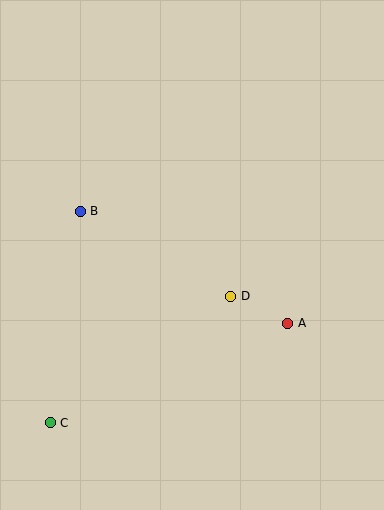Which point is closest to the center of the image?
Point D at (231, 296) is closest to the center.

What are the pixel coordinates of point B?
Point B is at (80, 211).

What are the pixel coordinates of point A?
Point A is at (287, 323).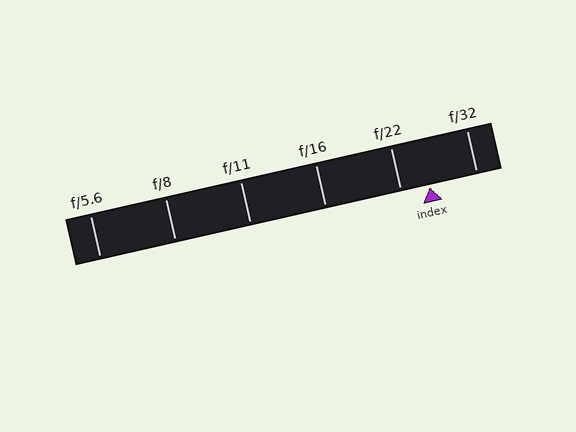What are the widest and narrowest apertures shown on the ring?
The widest aperture shown is f/5.6 and the narrowest is f/32.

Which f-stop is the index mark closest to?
The index mark is closest to f/22.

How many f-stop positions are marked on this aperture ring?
There are 6 f-stop positions marked.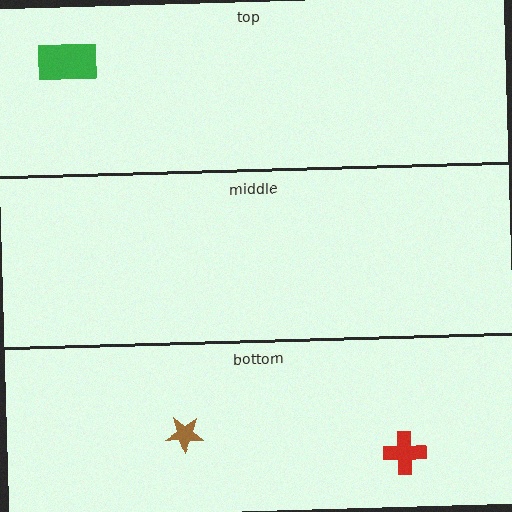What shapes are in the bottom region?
The red cross, the brown star.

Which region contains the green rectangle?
The top region.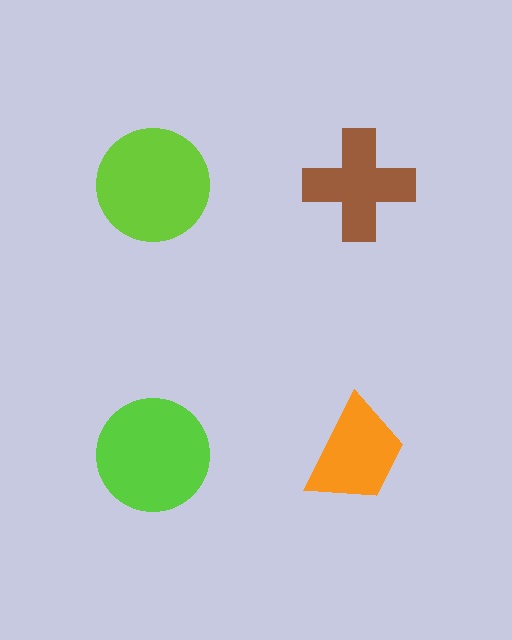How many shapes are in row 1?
2 shapes.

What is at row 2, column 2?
An orange trapezoid.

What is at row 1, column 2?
A brown cross.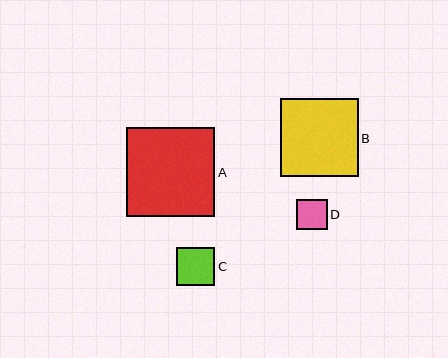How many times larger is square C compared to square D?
Square C is approximately 1.2 times the size of square D.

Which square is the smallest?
Square D is the smallest with a size of approximately 30 pixels.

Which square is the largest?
Square A is the largest with a size of approximately 89 pixels.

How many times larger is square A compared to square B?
Square A is approximately 1.1 times the size of square B.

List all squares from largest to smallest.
From largest to smallest: A, B, C, D.